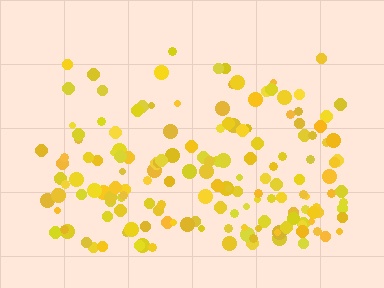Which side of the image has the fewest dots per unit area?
The top.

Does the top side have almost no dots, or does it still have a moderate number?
Still a moderate number, just noticeably fewer than the bottom.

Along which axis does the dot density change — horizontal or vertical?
Vertical.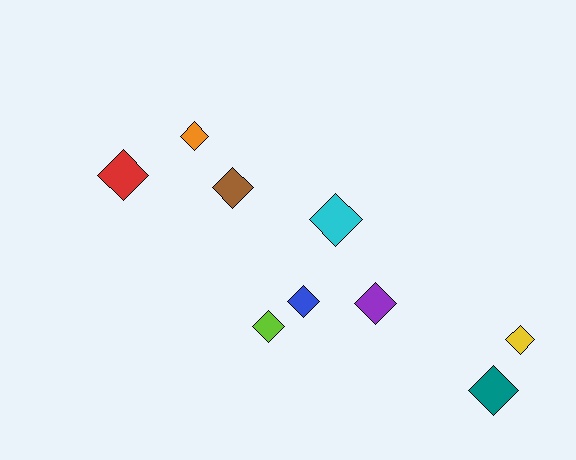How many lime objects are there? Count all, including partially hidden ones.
There is 1 lime object.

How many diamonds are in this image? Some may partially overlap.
There are 9 diamonds.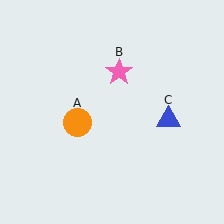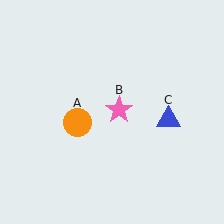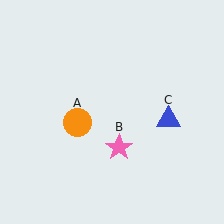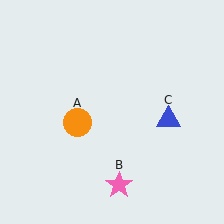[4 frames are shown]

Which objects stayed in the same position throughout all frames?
Orange circle (object A) and blue triangle (object C) remained stationary.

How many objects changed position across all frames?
1 object changed position: pink star (object B).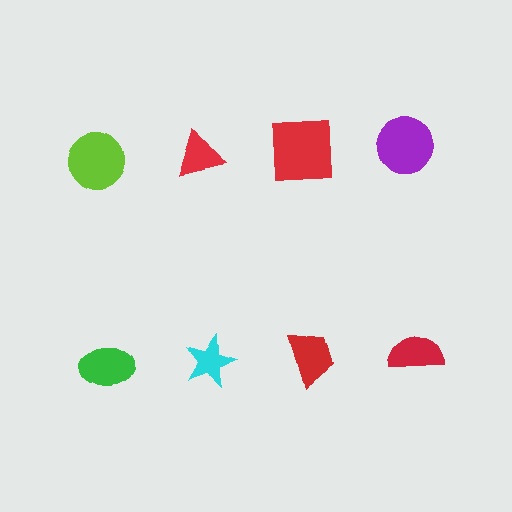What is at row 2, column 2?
A cyan star.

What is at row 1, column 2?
A red triangle.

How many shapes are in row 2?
4 shapes.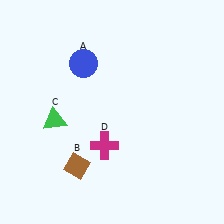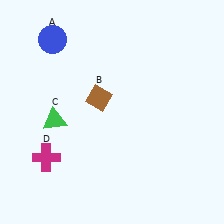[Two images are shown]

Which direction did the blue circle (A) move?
The blue circle (A) moved left.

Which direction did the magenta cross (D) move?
The magenta cross (D) moved left.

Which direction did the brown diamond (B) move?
The brown diamond (B) moved up.